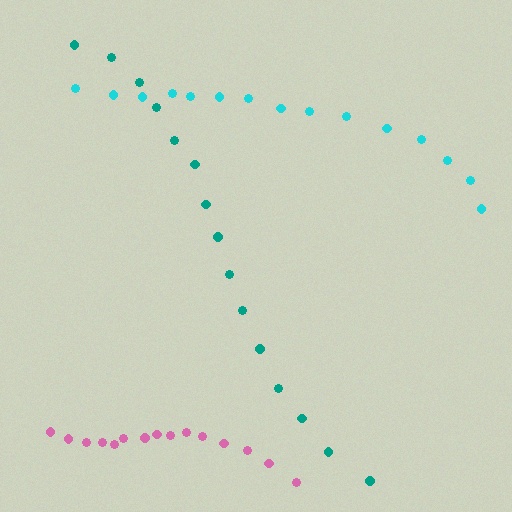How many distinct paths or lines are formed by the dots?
There are 3 distinct paths.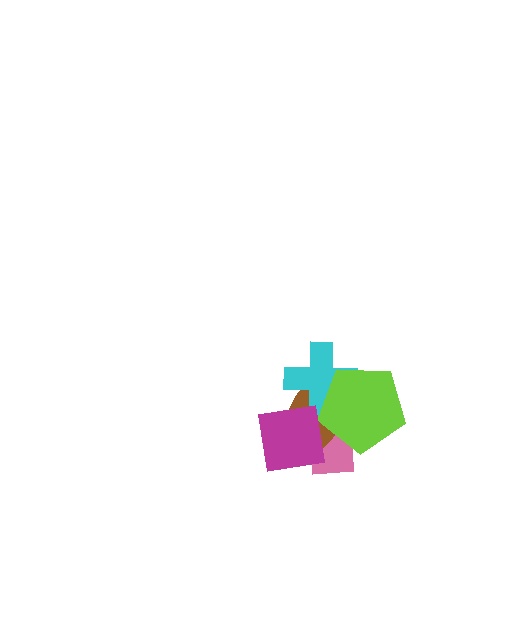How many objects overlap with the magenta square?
2 objects overlap with the magenta square.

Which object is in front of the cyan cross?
The lime pentagon is in front of the cyan cross.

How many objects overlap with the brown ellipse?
4 objects overlap with the brown ellipse.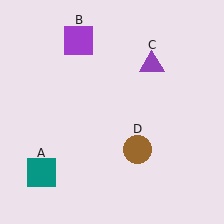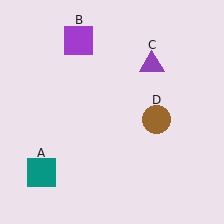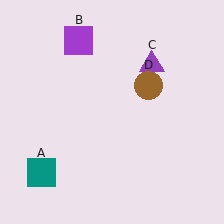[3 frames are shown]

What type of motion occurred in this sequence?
The brown circle (object D) rotated counterclockwise around the center of the scene.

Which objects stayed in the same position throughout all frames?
Teal square (object A) and purple square (object B) and purple triangle (object C) remained stationary.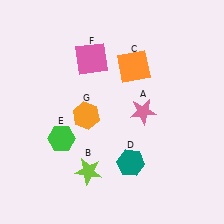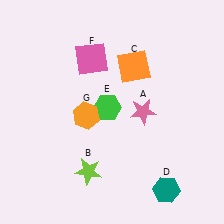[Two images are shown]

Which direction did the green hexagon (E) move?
The green hexagon (E) moved right.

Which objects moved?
The objects that moved are: the teal hexagon (D), the green hexagon (E).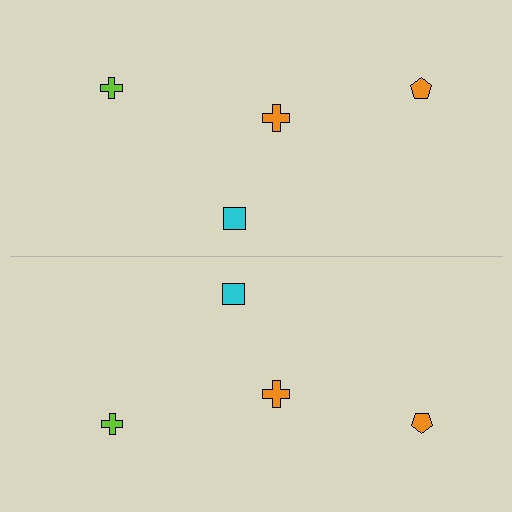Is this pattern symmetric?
Yes, this pattern has bilateral (reflection) symmetry.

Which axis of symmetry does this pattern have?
The pattern has a horizontal axis of symmetry running through the center of the image.